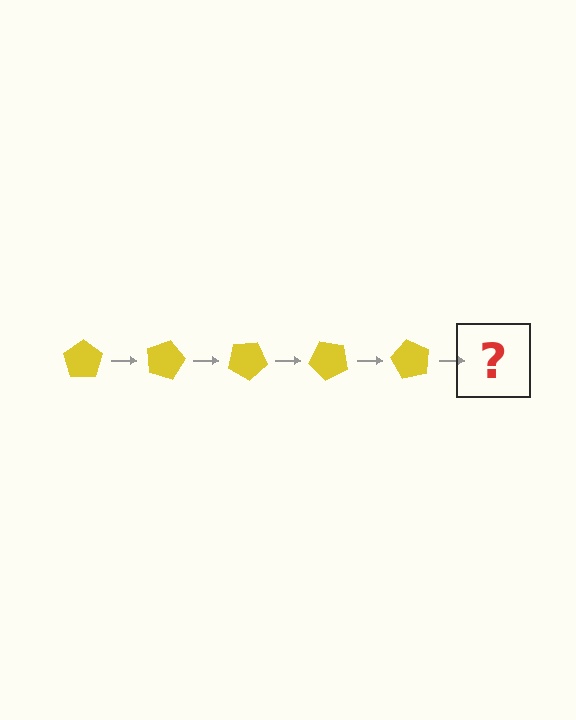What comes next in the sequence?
The next element should be a yellow pentagon rotated 75 degrees.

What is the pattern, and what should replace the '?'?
The pattern is that the pentagon rotates 15 degrees each step. The '?' should be a yellow pentagon rotated 75 degrees.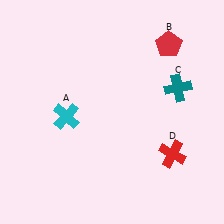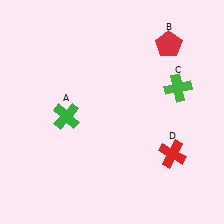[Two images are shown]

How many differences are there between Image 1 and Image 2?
There are 2 differences between the two images.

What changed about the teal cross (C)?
In Image 1, C is teal. In Image 2, it changed to green.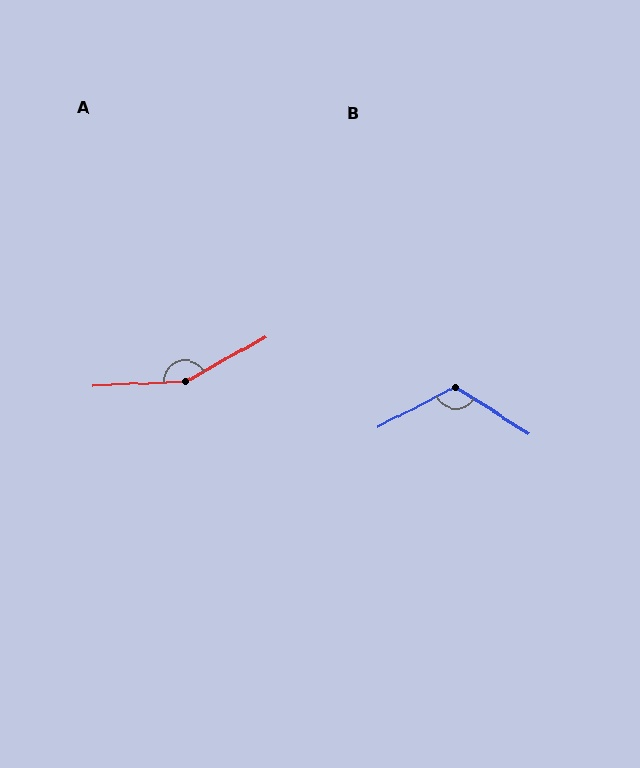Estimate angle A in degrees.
Approximately 153 degrees.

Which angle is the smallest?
B, at approximately 120 degrees.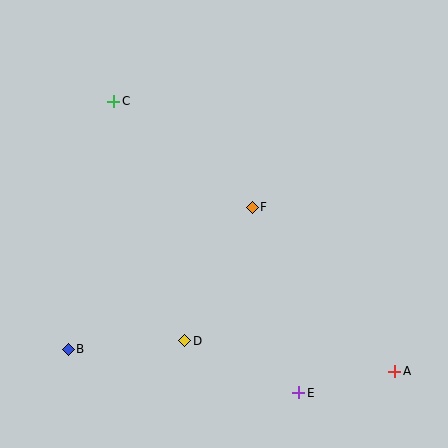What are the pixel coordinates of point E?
Point E is at (299, 393).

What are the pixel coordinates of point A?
Point A is at (395, 371).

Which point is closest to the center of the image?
Point F at (252, 207) is closest to the center.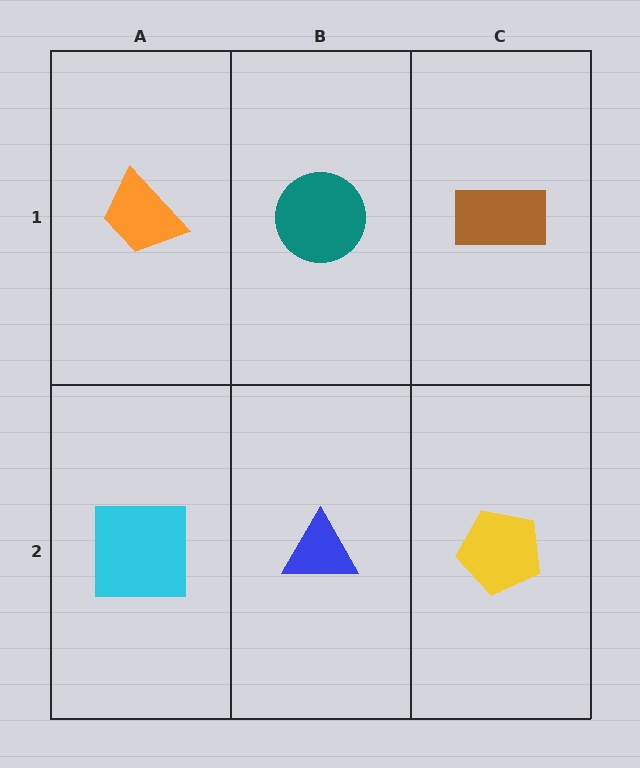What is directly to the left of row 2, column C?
A blue triangle.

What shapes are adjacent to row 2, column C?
A brown rectangle (row 1, column C), a blue triangle (row 2, column B).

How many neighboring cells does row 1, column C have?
2.